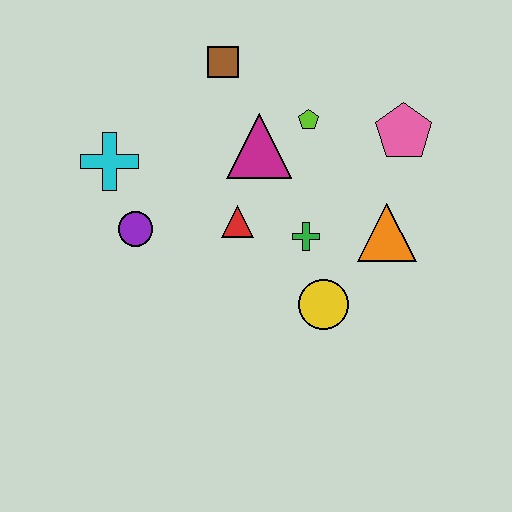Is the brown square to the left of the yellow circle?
Yes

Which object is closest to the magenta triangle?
The lime pentagon is closest to the magenta triangle.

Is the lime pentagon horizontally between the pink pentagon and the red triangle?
Yes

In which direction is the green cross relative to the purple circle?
The green cross is to the right of the purple circle.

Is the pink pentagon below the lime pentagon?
Yes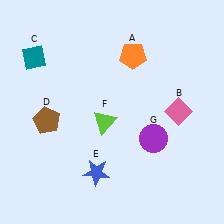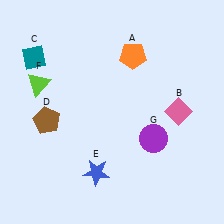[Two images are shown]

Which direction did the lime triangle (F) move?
The lime triangle (F) moved left.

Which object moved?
The lime triangle (F) moved left.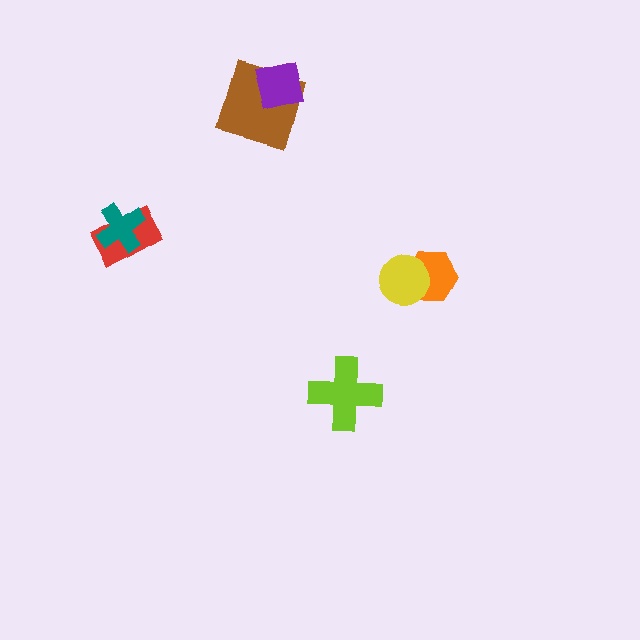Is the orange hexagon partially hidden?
Yes, it is partially covered by another shape.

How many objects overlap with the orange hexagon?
1 object overlaps with the orange hexagon.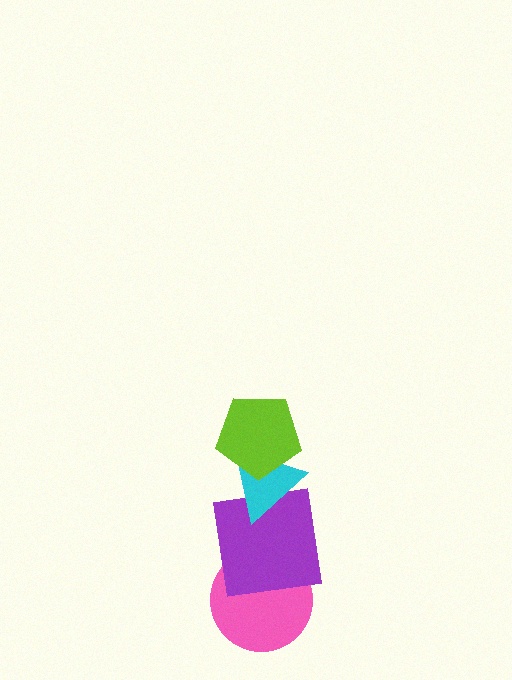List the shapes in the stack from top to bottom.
From top to bottom: the lime pentagon, the cyan triangle, the purple square, the pink circle.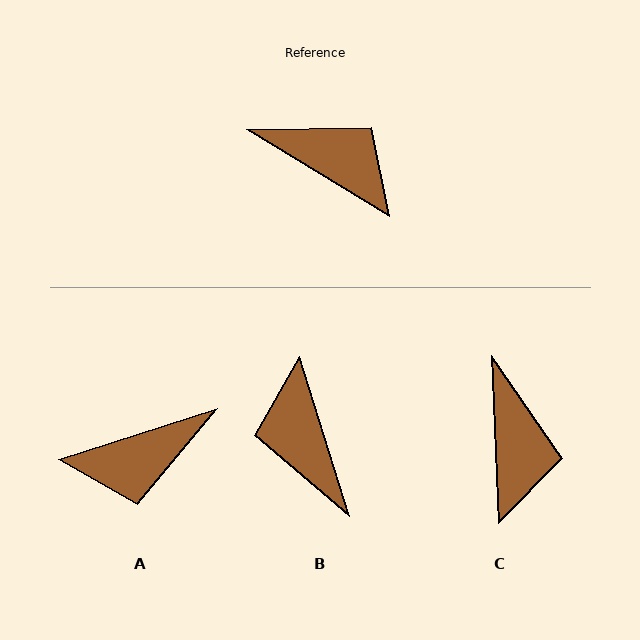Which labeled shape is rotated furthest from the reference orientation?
B, about 139 degrees away.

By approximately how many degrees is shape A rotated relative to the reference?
Approximately 131 degrees clockwise.